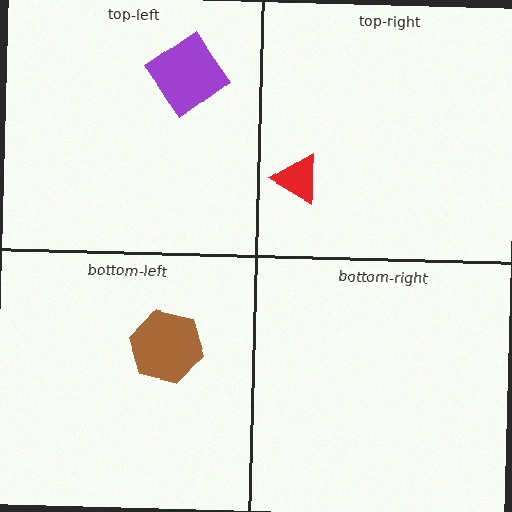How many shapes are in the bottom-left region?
1.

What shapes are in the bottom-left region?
The brown hexagon.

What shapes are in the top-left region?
The purple diamond.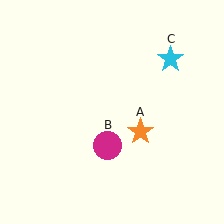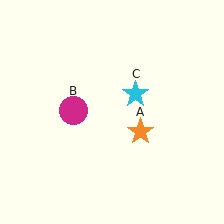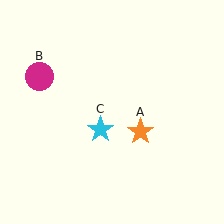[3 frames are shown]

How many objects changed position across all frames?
2 objects changed position: magenta circle (object B), cyan star (object C).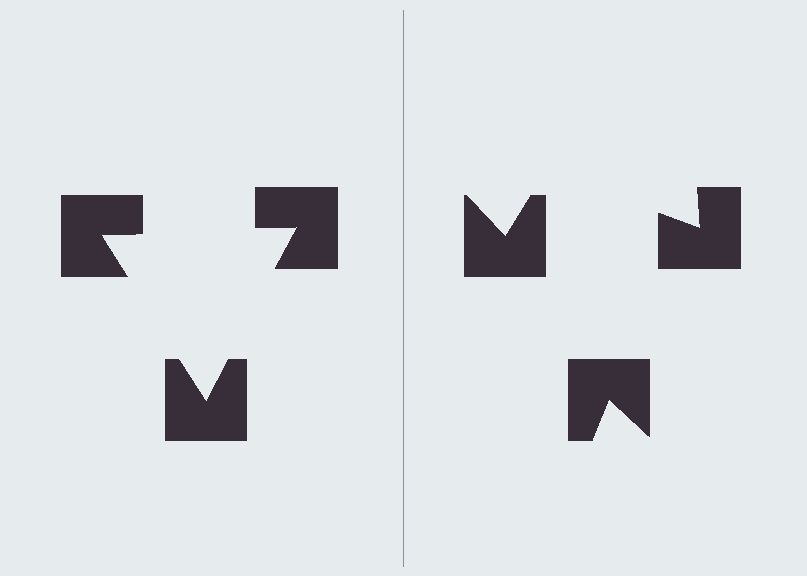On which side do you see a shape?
An illusory triangle appears on the left side. On the right side the wedge cuts are rotated, so no coherent shape forms.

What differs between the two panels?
The notched squares are positioned identically on both sides; only the wedge orientations differ. On the left they align to a triangle; on the right they are misaligned.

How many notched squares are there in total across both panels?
6 — 3 on each side.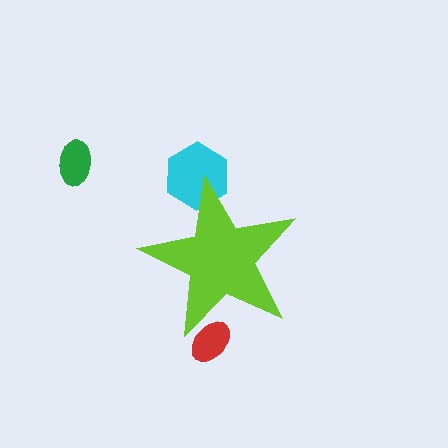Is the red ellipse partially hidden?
Yes, the red ellipse is partially hidden behind the lime star.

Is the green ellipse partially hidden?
No, the green ellipse is fully visible.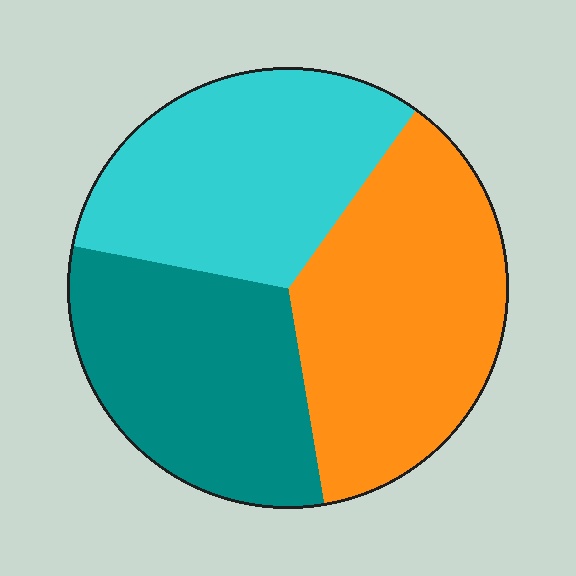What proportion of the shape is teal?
Teal covers around 30% of the shape.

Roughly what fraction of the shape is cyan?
Cyan takes up about one third (1/3) of the shape.